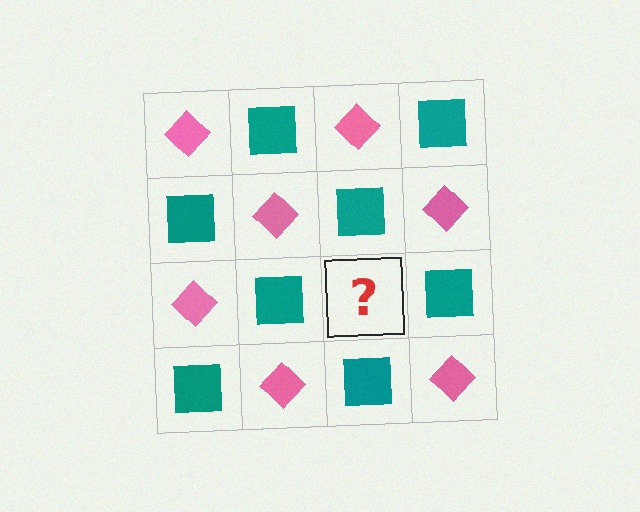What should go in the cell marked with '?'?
The missing cell should contain a pink diamond.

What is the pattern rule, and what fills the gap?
The rule is that it alternates pink diamond and teal square in a checkerboard pattern. The gap should be filled with a pink diamond.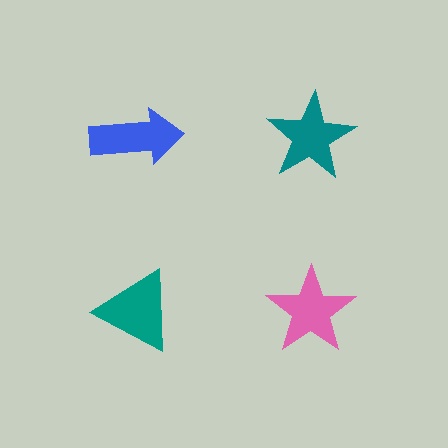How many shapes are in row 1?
2 shapes.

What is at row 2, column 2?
A pink star.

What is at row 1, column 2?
A teal star.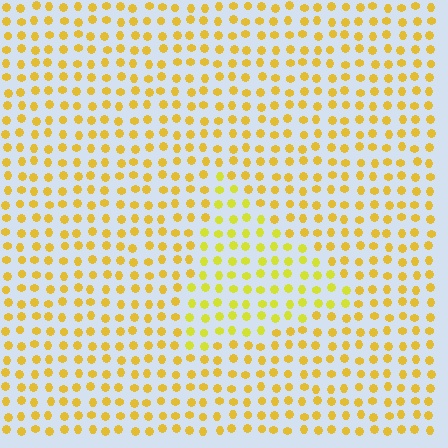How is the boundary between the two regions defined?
The boundary is defined purely by a slight shift in hue (about 19 degrees). Spacing, size, and orientation are identical on both sides.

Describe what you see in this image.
The image is filled with small yellow elements in a uniform arrangement. A triangle-shaped region is visible where the elements are tinted to a slightly different hue, forming a subtle color boundary.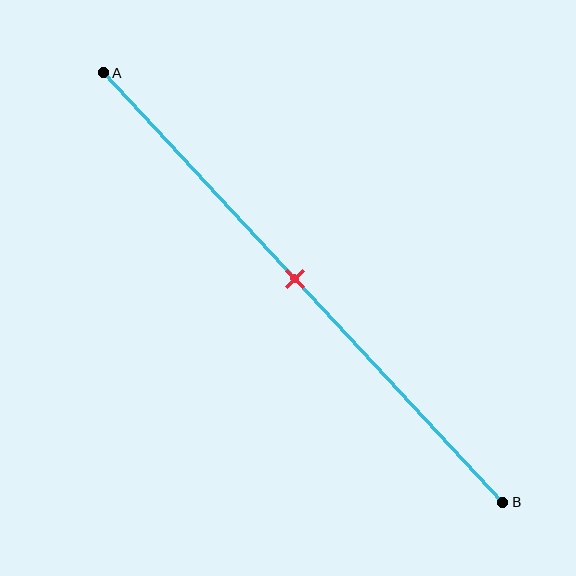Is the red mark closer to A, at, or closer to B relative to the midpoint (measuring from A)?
The red mark is approximately at the midpoint of segment AB.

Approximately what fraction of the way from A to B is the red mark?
The red mark is approximately 50% of the way from A to B.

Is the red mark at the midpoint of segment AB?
Yes, the mark is approximately at the midpoint.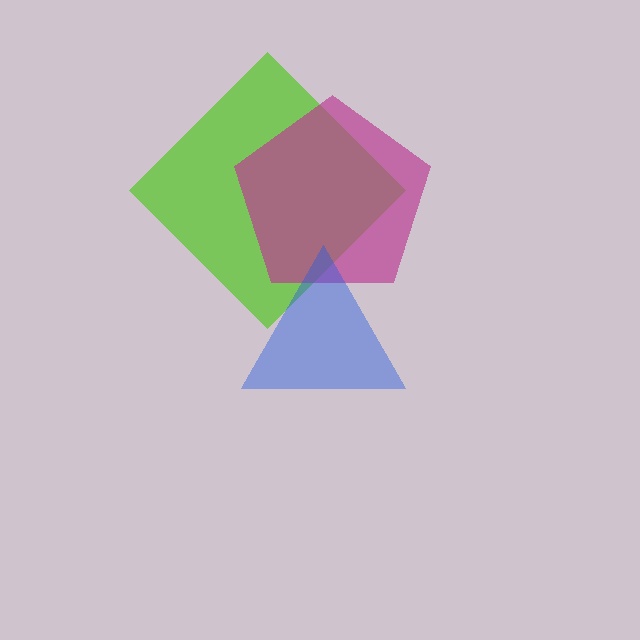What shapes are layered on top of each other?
The layered shapes are: a lime diamond, a magenta pentagon, a blue triangle.